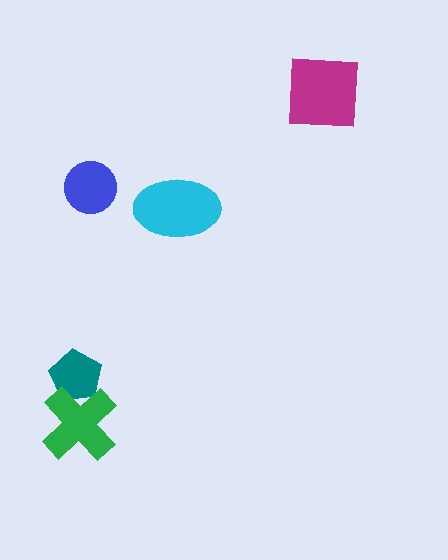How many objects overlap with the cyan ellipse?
0 objects overlap with the cyan ellipse.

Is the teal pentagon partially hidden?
Yes, it is partially covered by another shape.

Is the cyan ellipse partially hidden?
No, no other shape covers it.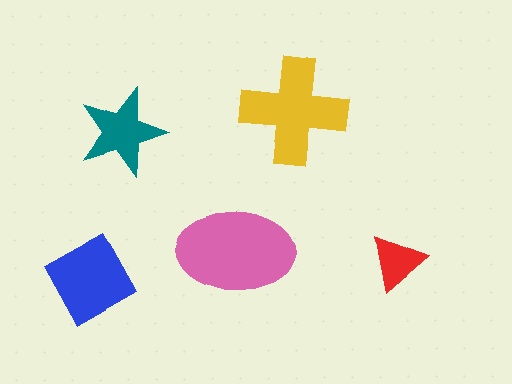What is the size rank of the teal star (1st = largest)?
4th.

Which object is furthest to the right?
The red triangle is rightmost.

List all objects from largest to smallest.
The pink ellipse, the yellow cross, the blue diamond, the teal star, the red triangle.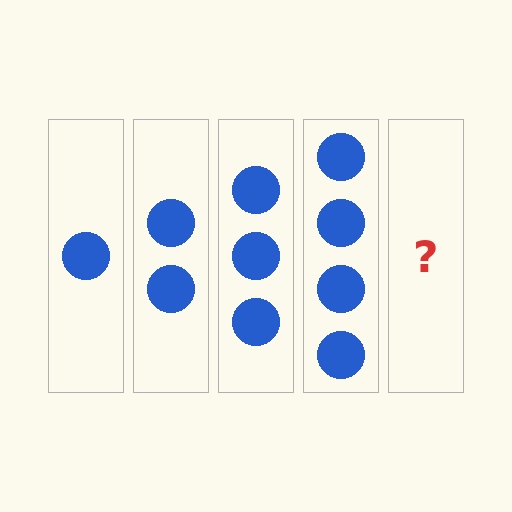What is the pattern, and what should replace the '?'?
The pattern is that each step adds one more circle. The '?' should be 5 circles.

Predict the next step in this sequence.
The next step is 5 circles.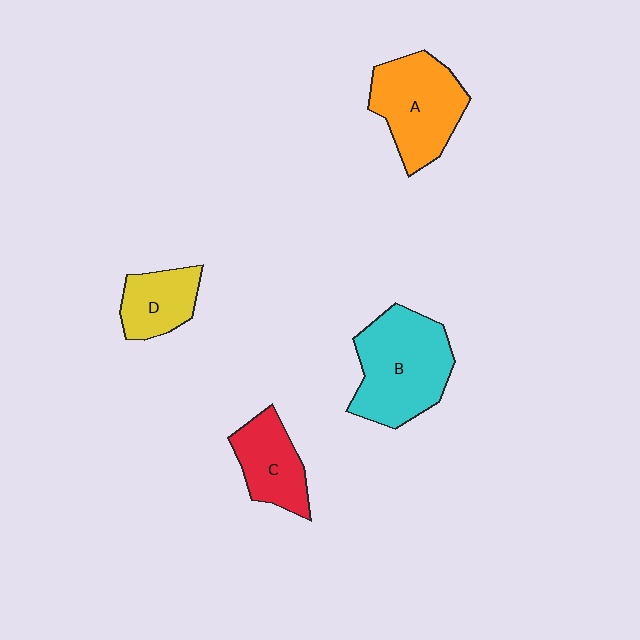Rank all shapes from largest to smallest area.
From largest to smallest: B (cyan), A (orange), C (red), D (yellow).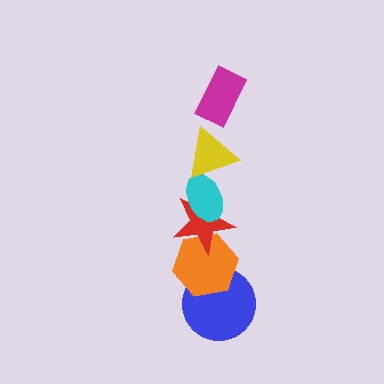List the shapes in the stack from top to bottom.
From top to bottom: the magenta rectangle, the yellow triangle, the cyan ellipse, the red star, the orange hexagon, the blue circle.